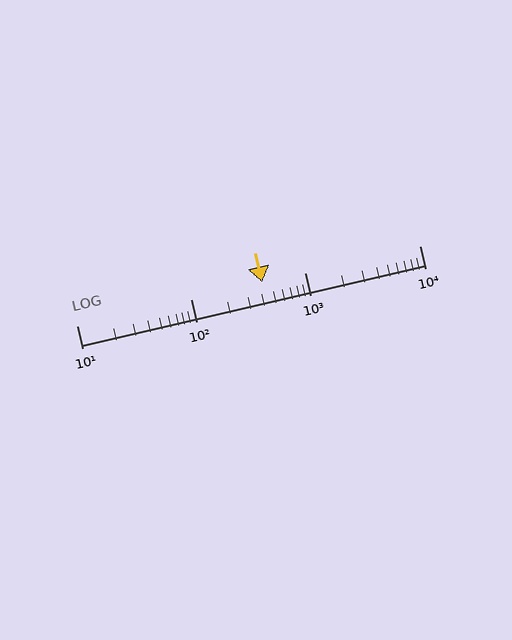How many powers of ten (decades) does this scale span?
The scale spans 3 decades, from 10 to 10000.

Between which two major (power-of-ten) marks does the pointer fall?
The pointer is between 100 and 1000.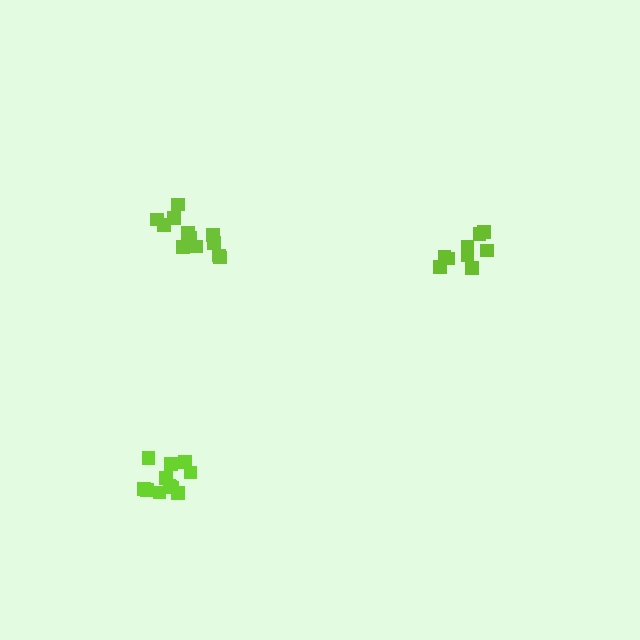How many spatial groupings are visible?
There are 3 spatial groupings.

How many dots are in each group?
Group 1: 12 dots, Group 2: 13 dots, Group 3: 9 dots (34 total).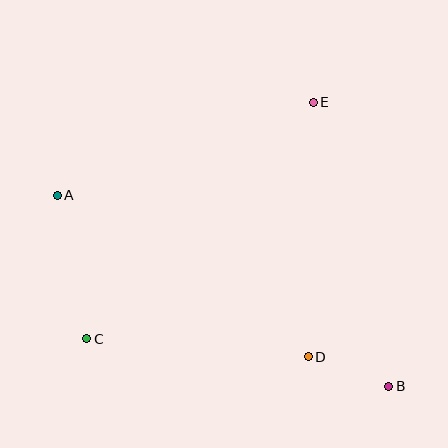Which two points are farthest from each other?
Points A and B are farthest from each other.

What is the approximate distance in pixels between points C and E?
The distance between C and E is approximately 327 pixels.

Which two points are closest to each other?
Points B and D are closest to each other.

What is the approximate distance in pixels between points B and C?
The distance between B and C is approximately 305 pixels.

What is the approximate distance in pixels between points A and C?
The distance between A and C is approximately 147 pixels.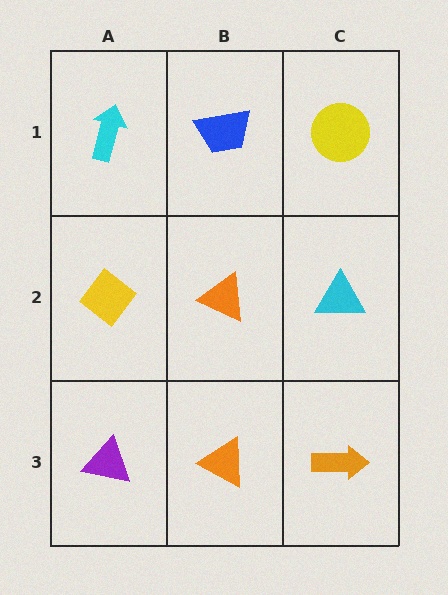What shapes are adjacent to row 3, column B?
An orange triangle (row 2, column B), a purple triangle (row 3, column A), an orange arrow (row 3, column C).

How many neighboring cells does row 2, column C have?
3.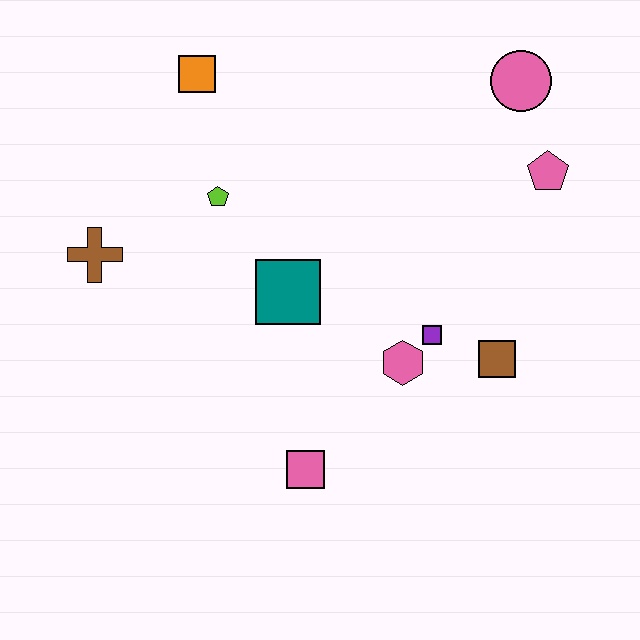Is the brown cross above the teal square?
Yes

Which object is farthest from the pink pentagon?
The brown cross is farthest from the pink pentagon.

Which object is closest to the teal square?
The lime pentagon is closest to the teal square.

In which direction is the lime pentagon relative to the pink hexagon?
The lime pentagon is to the left of the pink hexagon.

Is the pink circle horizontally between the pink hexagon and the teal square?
No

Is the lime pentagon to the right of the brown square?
No